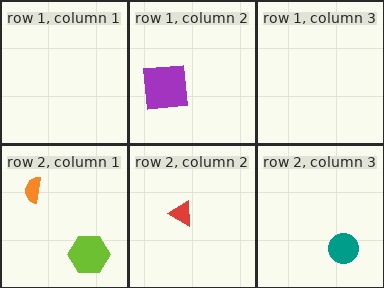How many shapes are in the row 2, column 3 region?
1.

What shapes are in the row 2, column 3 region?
The teal circle.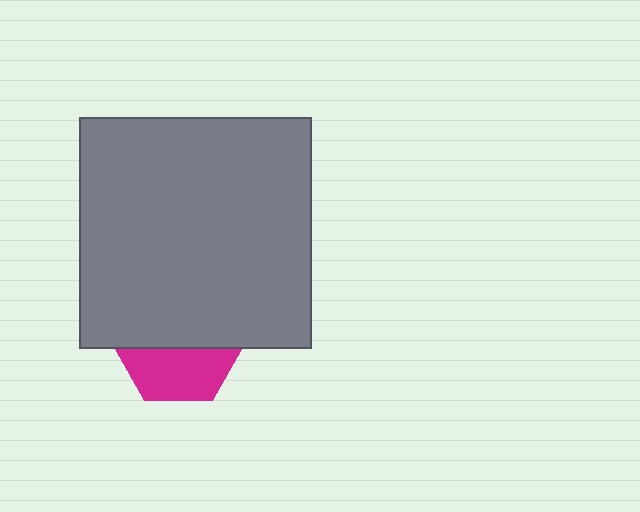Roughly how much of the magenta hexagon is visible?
A small part of it is visible (roughly 42%).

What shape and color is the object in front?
The object in front is a gray square.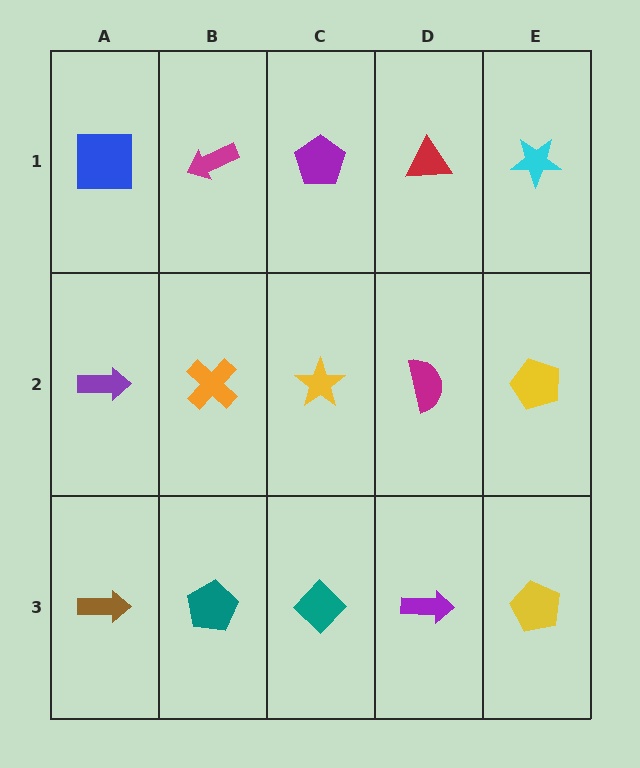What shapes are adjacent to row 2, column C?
A purple pentagon (row 1, column C), a teal diamond (row 3, column C), an orange cross (row 2, column B), a magenta semicircle (row 2, column D).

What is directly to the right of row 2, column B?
A yellow star.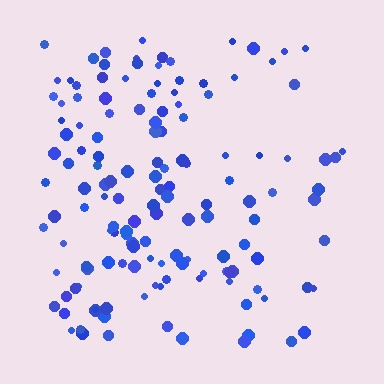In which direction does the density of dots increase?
From right to left, with the left side densest.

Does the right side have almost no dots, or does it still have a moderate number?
Still a moderate number, just noticeably fewer than the left.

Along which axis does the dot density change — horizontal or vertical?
Horizontal.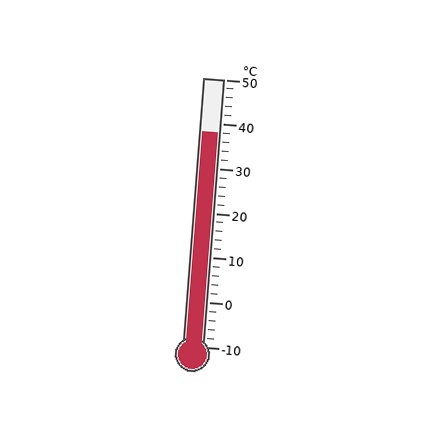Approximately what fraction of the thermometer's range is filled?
The thermometer is filled to approximately 80% of its range.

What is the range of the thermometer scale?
The thermometer scale ranges from -10°C to 50°C.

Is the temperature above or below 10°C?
The temperature is above 10°C.